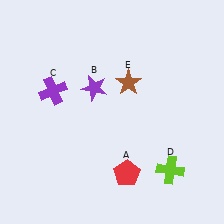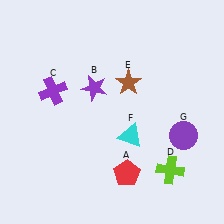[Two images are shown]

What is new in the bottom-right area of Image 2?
A purple circle (G) was added in the bottom-right area of Image 2.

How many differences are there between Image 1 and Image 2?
There are 2 differences between the two images.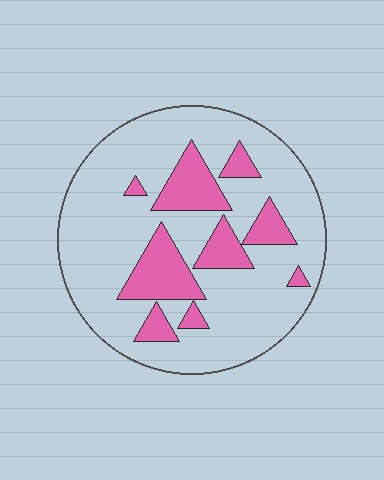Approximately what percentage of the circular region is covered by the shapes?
Approximately 20%.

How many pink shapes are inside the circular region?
9.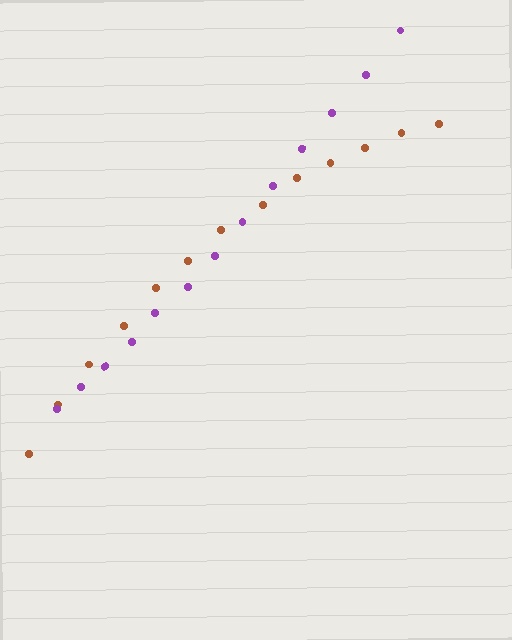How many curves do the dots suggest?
There are 2 distinct paths.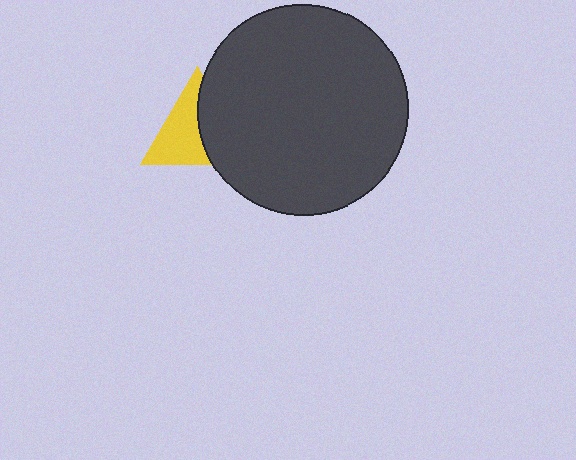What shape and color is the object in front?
The object in front is a dark gray circle.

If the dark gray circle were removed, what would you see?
You would see the complete yellow triangle.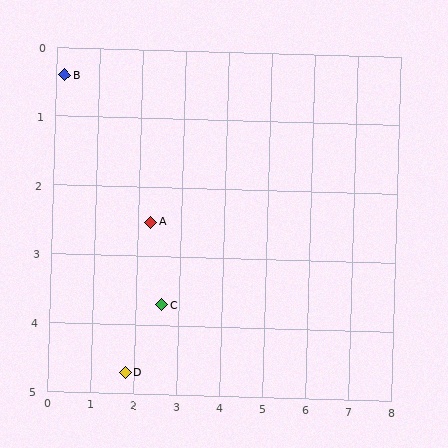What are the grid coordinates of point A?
Point A is at approximately (2.3, 2.5).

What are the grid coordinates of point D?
Point D is at approximately (1.8, 4.7).